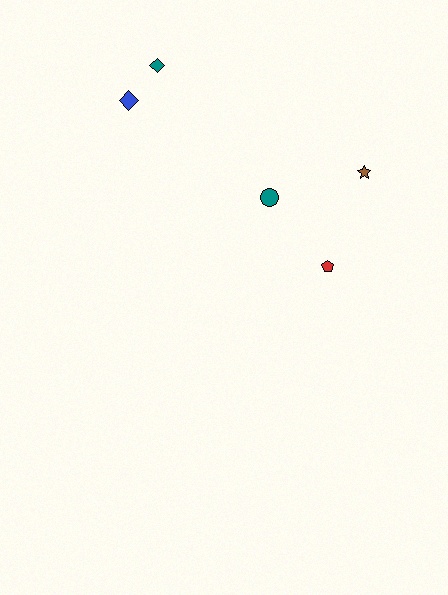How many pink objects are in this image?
There are no pink objects.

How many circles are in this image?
There is 1 circle.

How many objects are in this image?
There are 5 objects.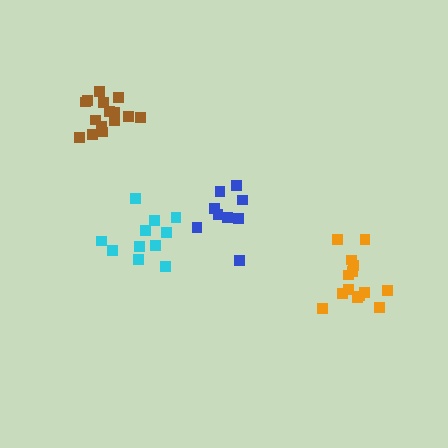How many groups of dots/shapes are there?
There are 4 groups.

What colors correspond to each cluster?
The clusters are colored: orange, blue, cyan, brown.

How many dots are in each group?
Group 1: 14 dots, Group 2: 9 dots, Group 3: 11 dots, Group 4: 15 dots (49 total).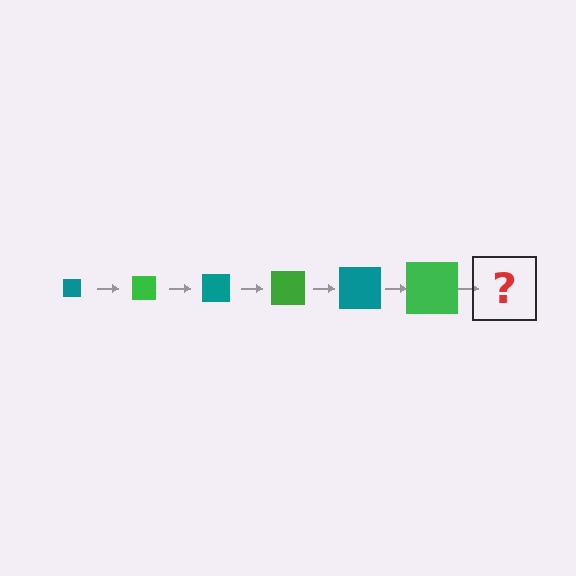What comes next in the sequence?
The next element should be a teal square, larger than the previous one.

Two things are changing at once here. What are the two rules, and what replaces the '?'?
The two rules are that the square grows larger each step and the color cycles through teal and green. The '?' should be a teal square, larger than the previous one.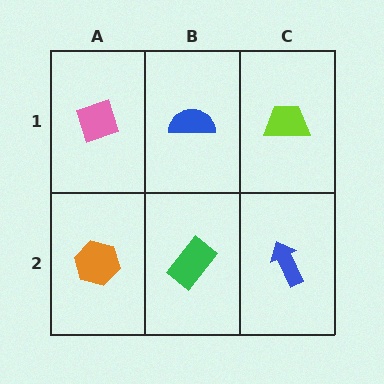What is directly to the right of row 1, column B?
A lime trapezoid.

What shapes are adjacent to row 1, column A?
An orange hexagon (row 2, column A), a blue semicircle (row 1, column B).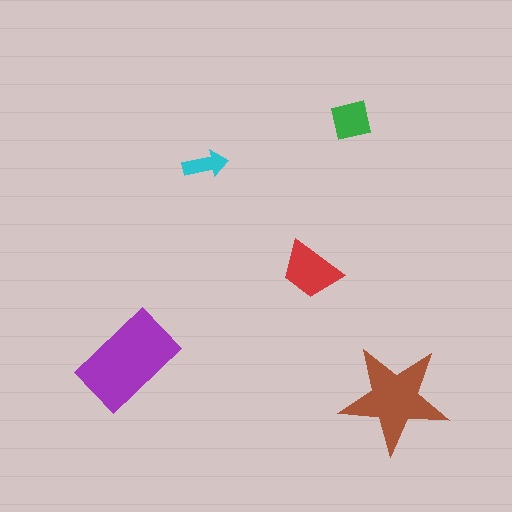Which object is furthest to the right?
The brown star is rightmost.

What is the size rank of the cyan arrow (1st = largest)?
5th.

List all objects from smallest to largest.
The cyan arrow, the green square, the red trapezoid, the brown star, the purple rectangle.